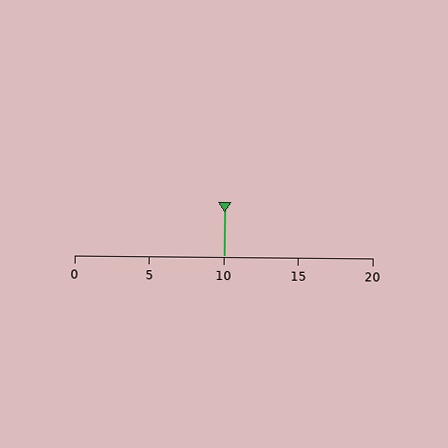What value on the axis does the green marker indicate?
The marker indicates approximately 10.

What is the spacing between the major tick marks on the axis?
The major ticks are spaced 5 apart.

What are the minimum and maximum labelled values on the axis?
The axis runs from 0 to 20.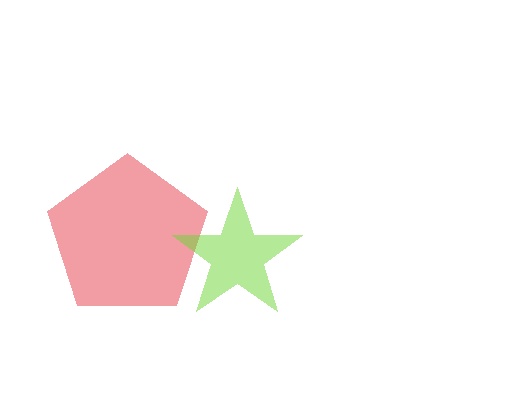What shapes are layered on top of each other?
The layered shapes are: a red pentagon, a lime star.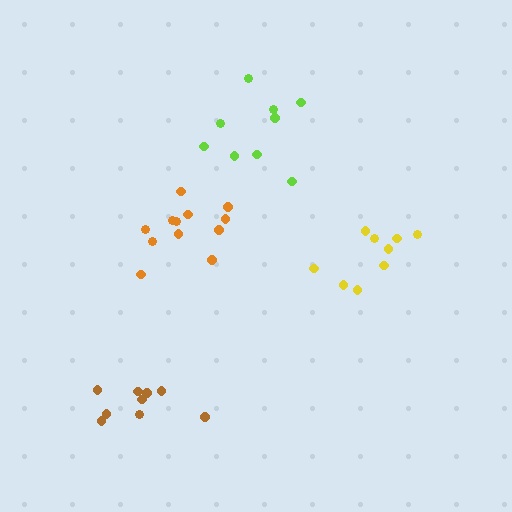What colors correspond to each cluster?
The clusters are colored: orange, yellow, brown, lime.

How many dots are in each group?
Group 1: 12 dots, Group 2: 9 dots, Group 3: 9 dots, Group 4: 9 dots (39 total).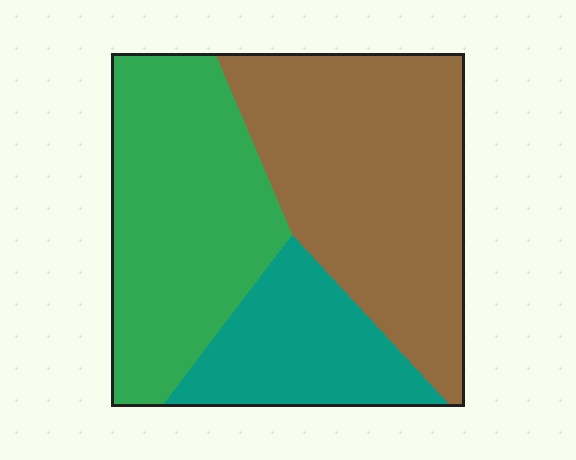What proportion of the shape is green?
Green covers roughly 35% of the shape.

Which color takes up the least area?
Teal, at roughly 20%.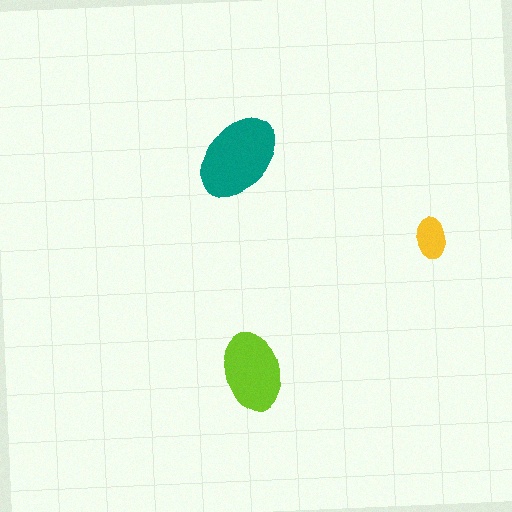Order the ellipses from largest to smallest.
the teal one, the lime one, the yellow one.